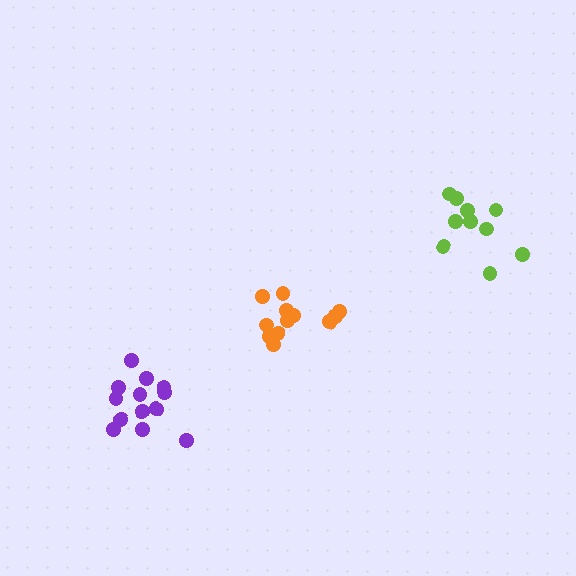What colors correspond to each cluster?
The clusters are colored: orange, purple, lime.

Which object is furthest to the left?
The purple cluster is leftmost.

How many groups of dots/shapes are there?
There are 3 groups.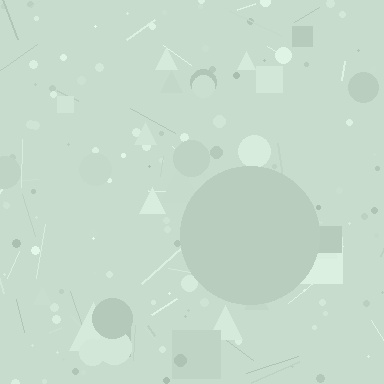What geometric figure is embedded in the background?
A circle is embedded in the background.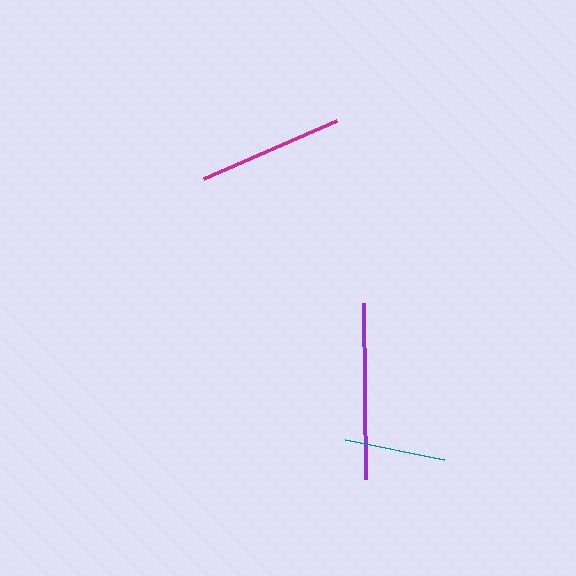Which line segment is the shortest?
The teal line is the shortest at approximately 101 pixels.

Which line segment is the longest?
The purple line is the longest at approximately 176 pixels.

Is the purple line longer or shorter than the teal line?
The purple line is longer than the teal line.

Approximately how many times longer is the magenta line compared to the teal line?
The magenta line is approximately 1.4 times the length of the teal line.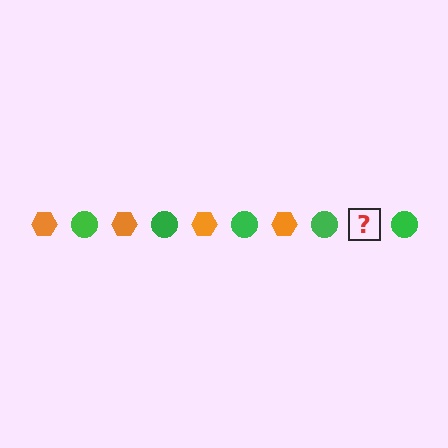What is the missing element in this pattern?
The missing element is an orange hexagon.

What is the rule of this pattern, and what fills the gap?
The rule is that the pattern alternates between orange hexagon and green circle. The gap should be filled with an orange hexagon.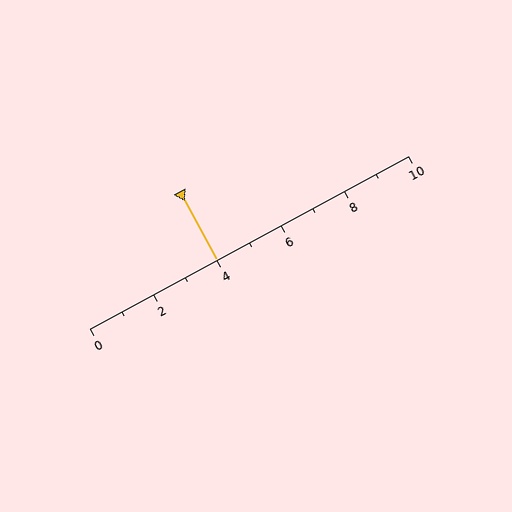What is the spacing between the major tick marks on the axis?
The major ticks are spaced 2 apart.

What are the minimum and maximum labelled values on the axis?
The axis runs from 0 to 10.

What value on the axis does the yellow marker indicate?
The marker indicates approximately 4.